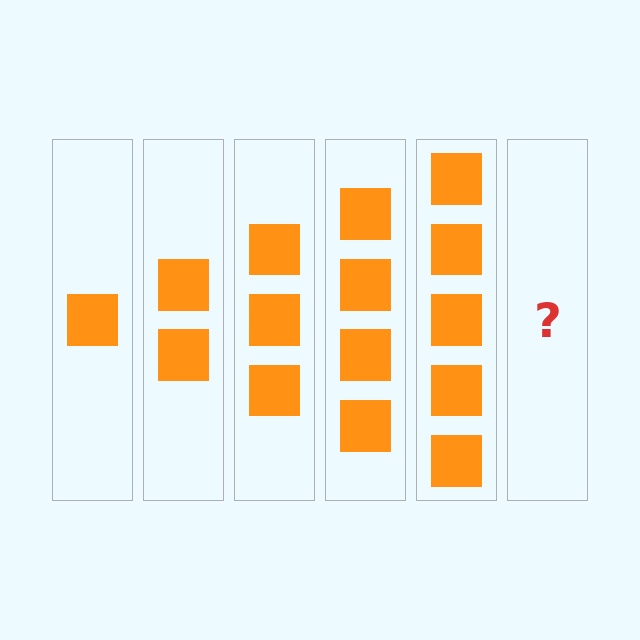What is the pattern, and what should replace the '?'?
The pattern is that each step adds one more square. The '?' should be 6 squares.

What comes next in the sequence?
The next element should be 6 squares.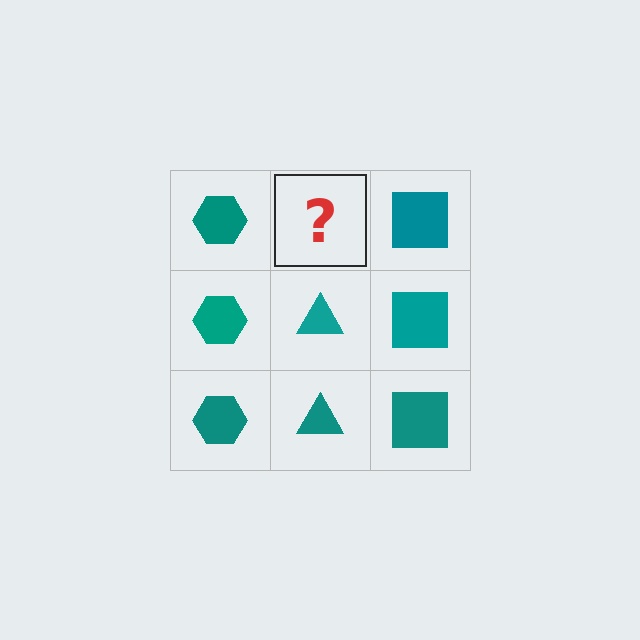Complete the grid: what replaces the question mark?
The question mark should be replaced with a teal triangle.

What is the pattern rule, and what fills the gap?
The rule is that each column has a consistent shape. The gap should be filled with a teal triangle.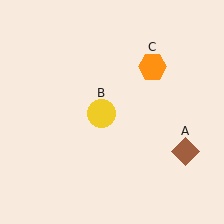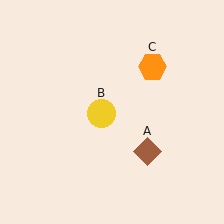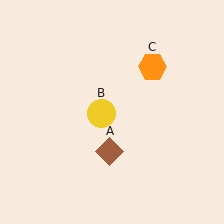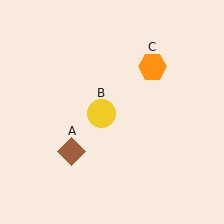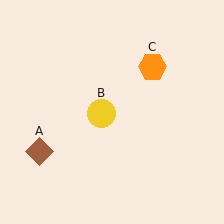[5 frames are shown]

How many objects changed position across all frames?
1 object changed position: brown diamond (object A).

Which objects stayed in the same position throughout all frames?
Yellow circle (object B) and orange hexagon (object C) remained stationary.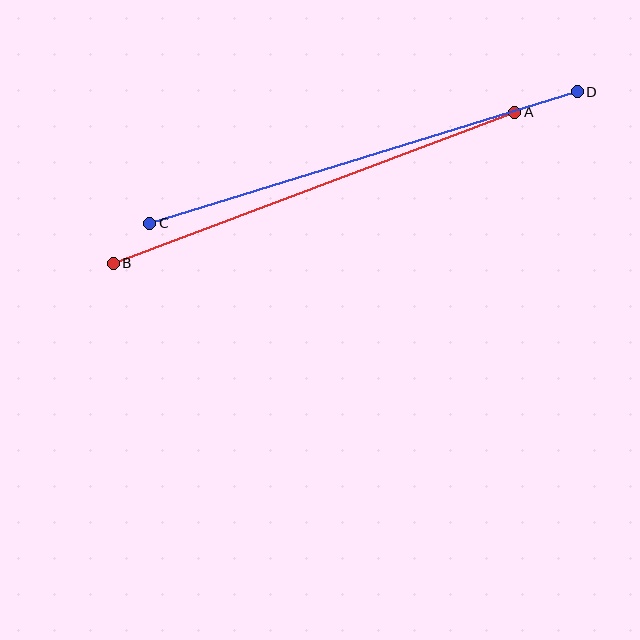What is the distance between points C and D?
The distance is approximately 447 pixels.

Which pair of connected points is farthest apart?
Points C and D are farthest apart.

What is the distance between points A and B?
The distance is approximately 429 pixels.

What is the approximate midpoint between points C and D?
The midpoint is at approximately (364, 157) pixels.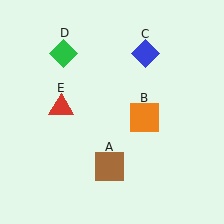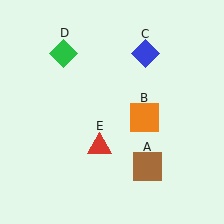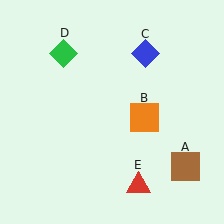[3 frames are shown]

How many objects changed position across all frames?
2 objects changed position: brown square (object A), red triangle (object E).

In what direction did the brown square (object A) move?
The brown square (object A) moved right.